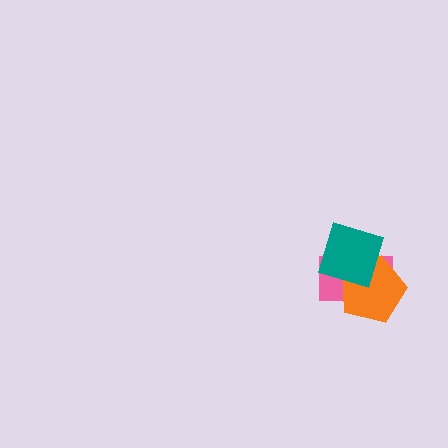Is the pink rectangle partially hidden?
Yes, it is partially covered by another shape.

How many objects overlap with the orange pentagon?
2 objects overlap with the orange pentagon.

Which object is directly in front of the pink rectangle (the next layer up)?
The orange pentagon is directly in front of the pink rectangle.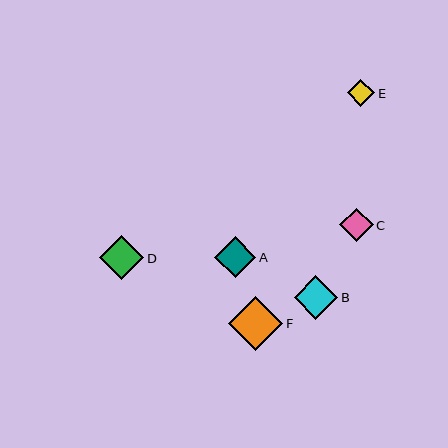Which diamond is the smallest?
Diamond E is the smallest with a size of approximately 27 pixels.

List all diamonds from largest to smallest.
From largest to smallest: F, D, B, A, C, E.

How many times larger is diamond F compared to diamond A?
Diamond F is approximately 1.3 times the size of diamond A.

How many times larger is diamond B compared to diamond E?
Diamond B is approximately 1.6 times the size of diamond E.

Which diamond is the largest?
Diamond F is the largest with a size of approximately 55 pixels.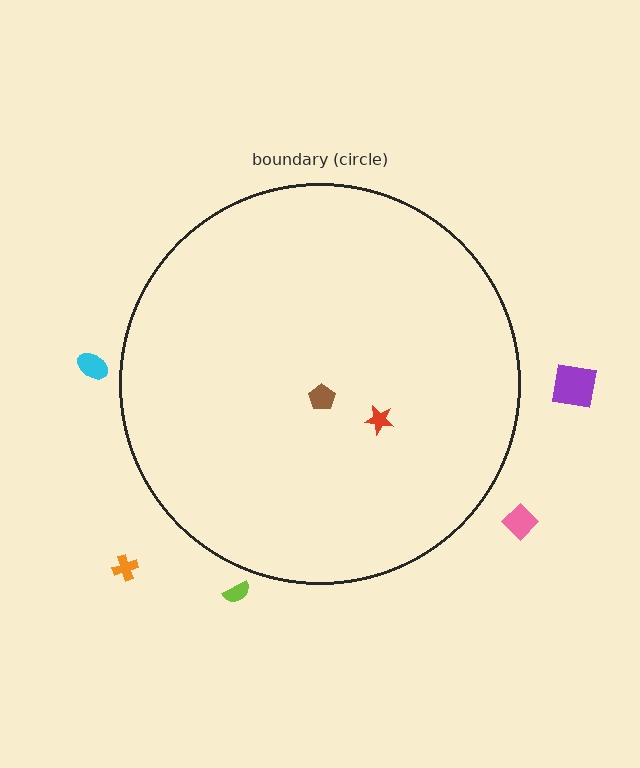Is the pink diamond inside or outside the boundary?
Outside.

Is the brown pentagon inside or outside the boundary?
Inside.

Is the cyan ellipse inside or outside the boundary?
Outside.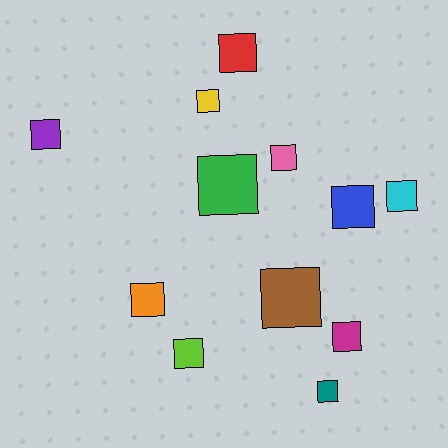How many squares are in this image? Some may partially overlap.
There are 12 squares.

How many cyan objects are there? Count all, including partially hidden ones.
There is 1 cyan object.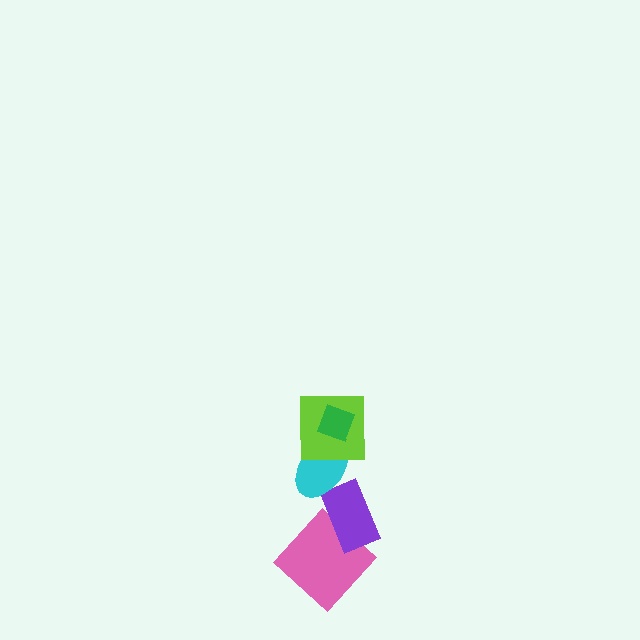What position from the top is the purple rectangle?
The purple rectangle is 4th from the top.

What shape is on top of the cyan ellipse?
The lime square is on top of the cyan ellipse.